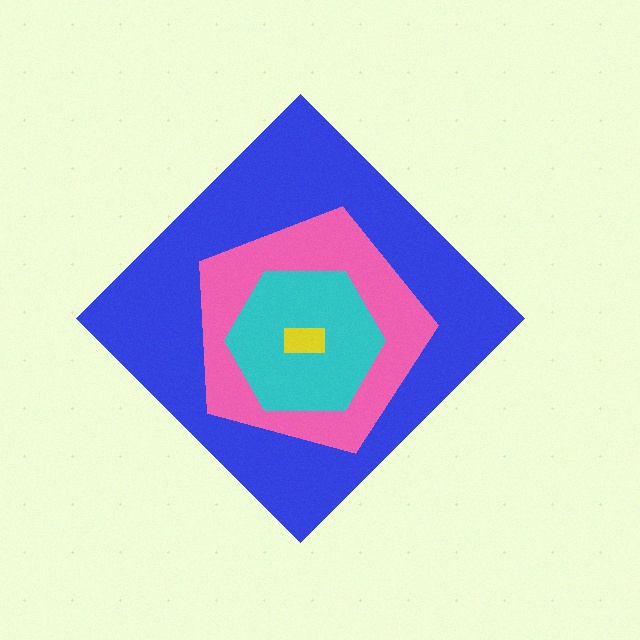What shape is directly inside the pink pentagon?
The cyan hexagon.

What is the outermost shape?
The blue diamond.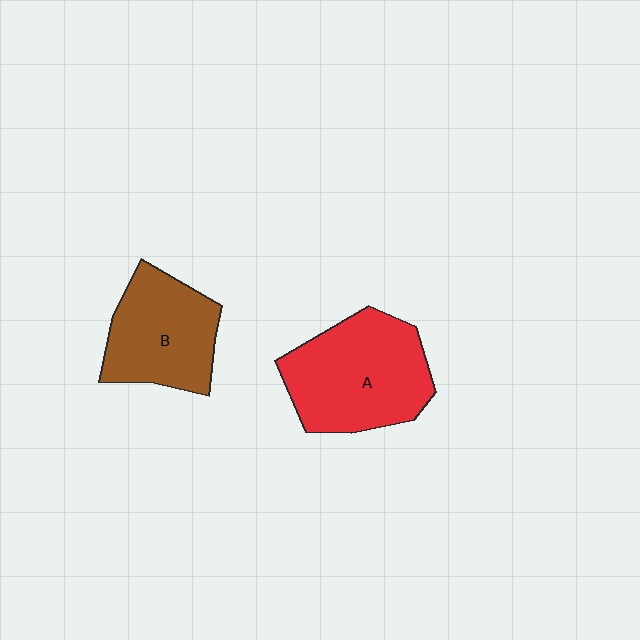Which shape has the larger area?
Shape A (red).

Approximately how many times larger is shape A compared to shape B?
Approximately 1.3 times.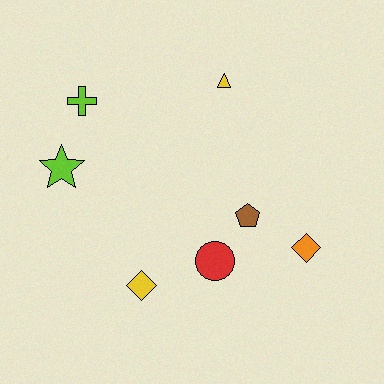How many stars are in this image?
There is 1 star.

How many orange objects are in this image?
There is 1 orange object.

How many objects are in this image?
There are 7 objects.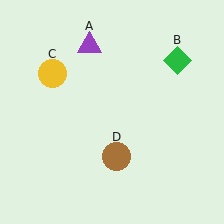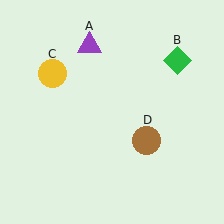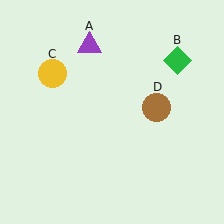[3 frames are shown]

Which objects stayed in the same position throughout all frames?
Purple triangle (object A) and green diamond (object B) and yellow circle (object C) remained stationary.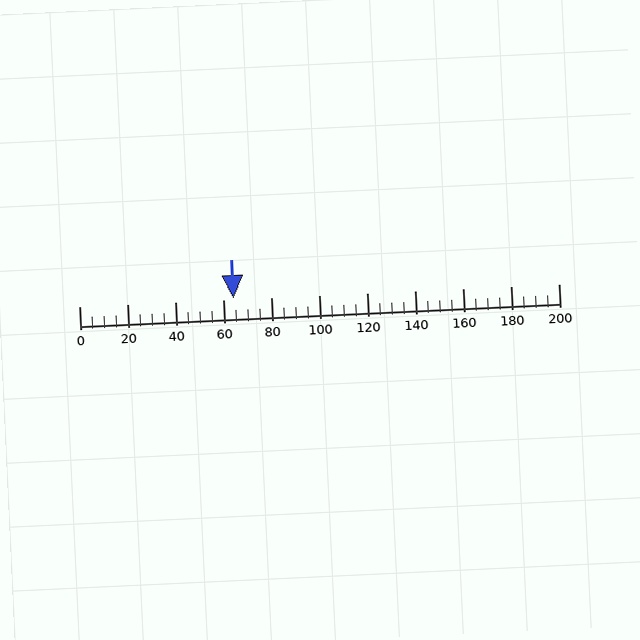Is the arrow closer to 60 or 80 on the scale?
The arrow is closer to 60.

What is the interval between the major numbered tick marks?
The major tick marks are spaced 20 units apart.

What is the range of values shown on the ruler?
The ruler shows values from 0 to 200.